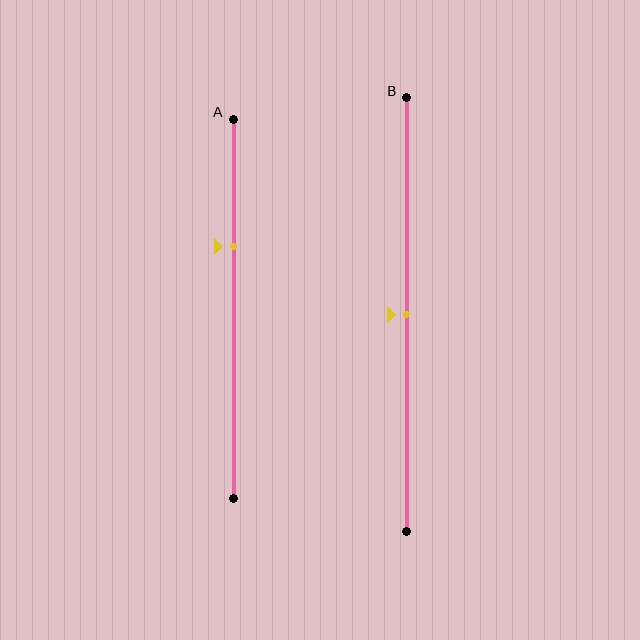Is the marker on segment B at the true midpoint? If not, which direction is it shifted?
Yes, the marker on segment B is at the true midpoint.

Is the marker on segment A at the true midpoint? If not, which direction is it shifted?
No, the marker on segment A is shifted upward by about 16% of the segment length.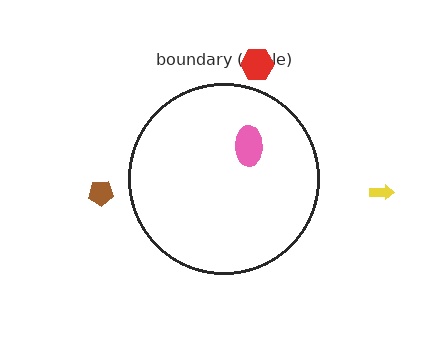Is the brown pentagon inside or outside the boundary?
Outside.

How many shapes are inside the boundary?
1 inside, 3 outside.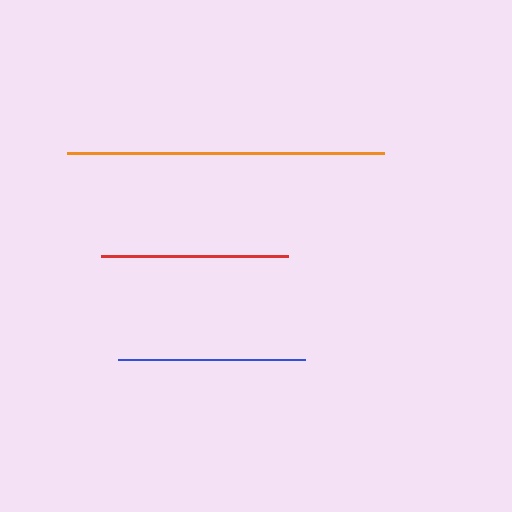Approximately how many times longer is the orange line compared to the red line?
The orange line is approximately 1.7 times the length of the red line.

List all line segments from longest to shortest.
From longest to shortest: orange, blue, red.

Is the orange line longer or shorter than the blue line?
The orange line is longer than the blue line.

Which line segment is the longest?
The orange line is the longest at approximately 318 pixels.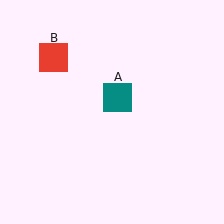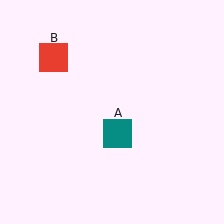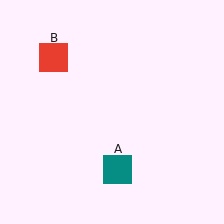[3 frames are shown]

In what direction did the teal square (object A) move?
The teal square (object A) moved down.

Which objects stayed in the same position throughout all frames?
Red square (object B) remained stationary.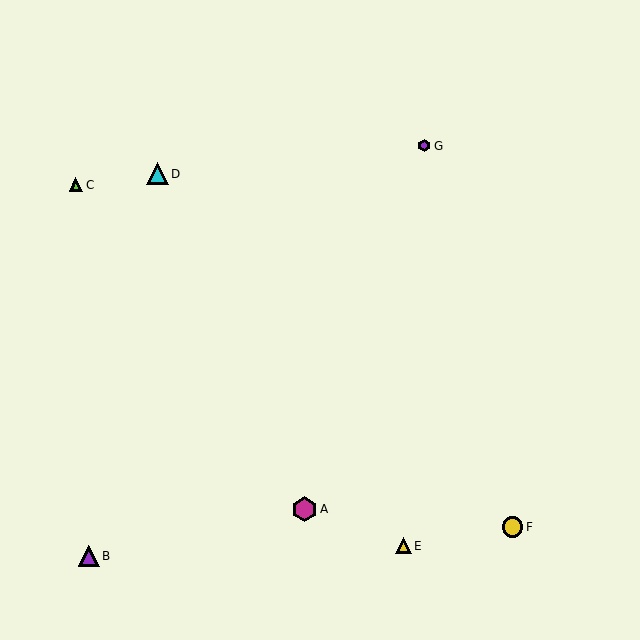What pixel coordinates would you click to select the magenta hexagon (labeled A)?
Click at (305, 509) to select the magenta hexagon A.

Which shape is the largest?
The magenta hexagon (labeled A) is the largest.